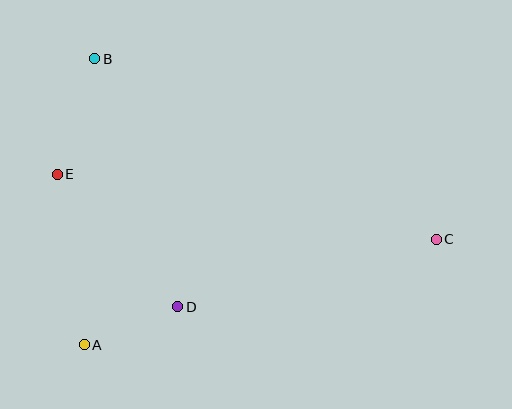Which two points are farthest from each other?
Points B and C are farthest from each other.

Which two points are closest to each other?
Points A and D are closest to each other.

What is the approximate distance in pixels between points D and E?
The distance between D and E is approximately 179 pixels.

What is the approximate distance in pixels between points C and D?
The distance between C and D is approximately 267 pixels.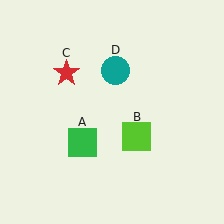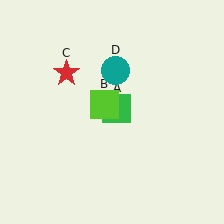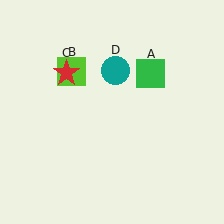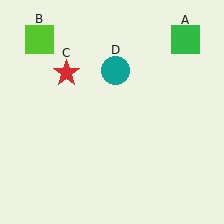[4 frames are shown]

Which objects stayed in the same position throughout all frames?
Red star (object C) and teal circle (object D) remained stationary.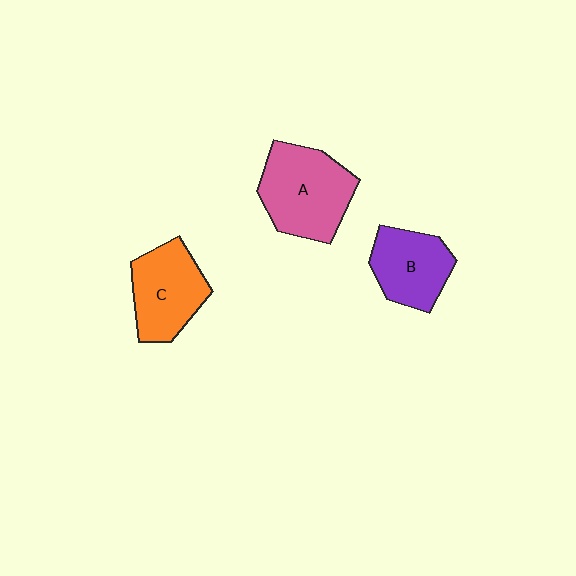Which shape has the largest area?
Shape A (pink).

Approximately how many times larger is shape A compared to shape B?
Approximately 1.4 times.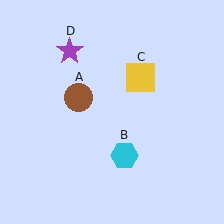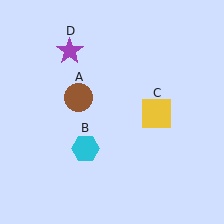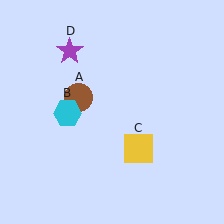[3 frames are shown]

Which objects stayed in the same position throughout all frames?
Brown circle (object A) and purple star (object D) remained stationary.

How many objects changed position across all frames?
2 objects changed position: cyan hexagon (object B), yellow square (object C).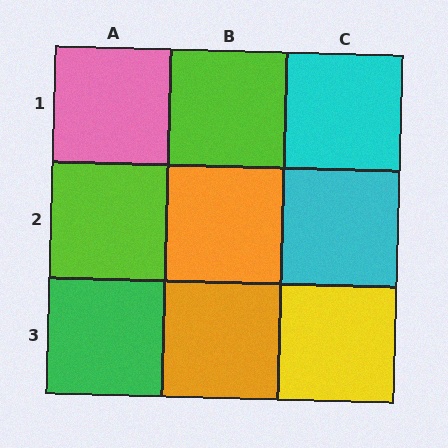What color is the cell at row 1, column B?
Lime.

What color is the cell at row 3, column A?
Green.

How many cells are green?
1 cell is green.